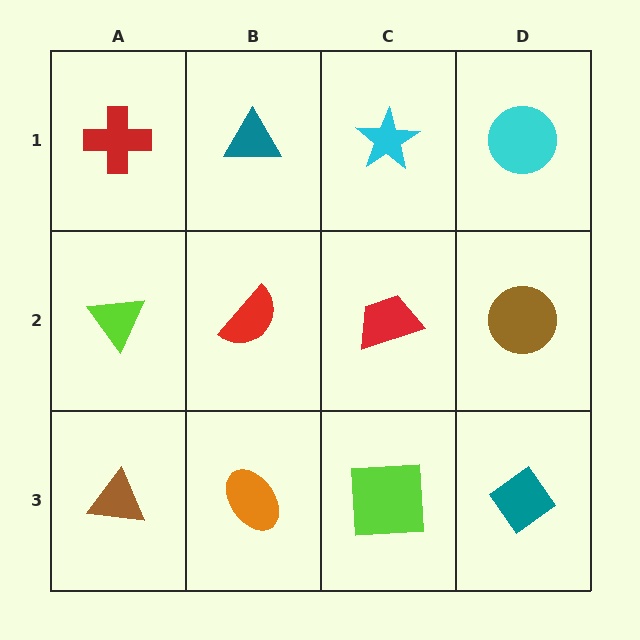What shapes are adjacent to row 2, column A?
A red cross (row 1, column A), a brown triangle (row 3, column A), a red semicircle (row 2, column B).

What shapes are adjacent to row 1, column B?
A red semicircle (row 2, column B), a red cross (row 1, column A), a cyan star (row 1, column C).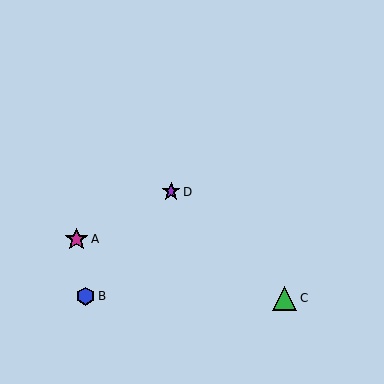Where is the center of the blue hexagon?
The center of the blue hexagon is at (86, 296).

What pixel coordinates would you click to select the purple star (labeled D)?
Click at (171, 192) to select the purple star D.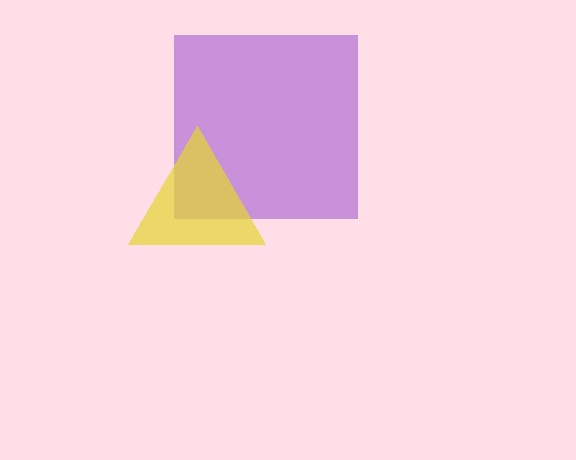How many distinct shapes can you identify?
There are 2 distinct shapes: a purple square, a yellow triangle.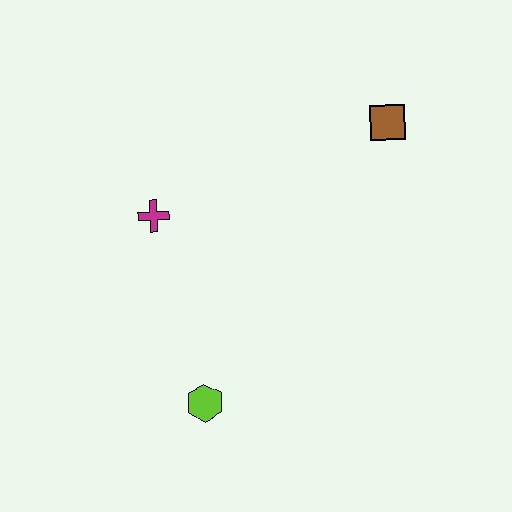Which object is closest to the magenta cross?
The lime hexagon is closest to the magenta cross.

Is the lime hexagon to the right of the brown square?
No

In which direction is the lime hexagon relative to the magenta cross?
The lime hexagon is below the magenta cross.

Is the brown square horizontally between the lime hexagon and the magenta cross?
No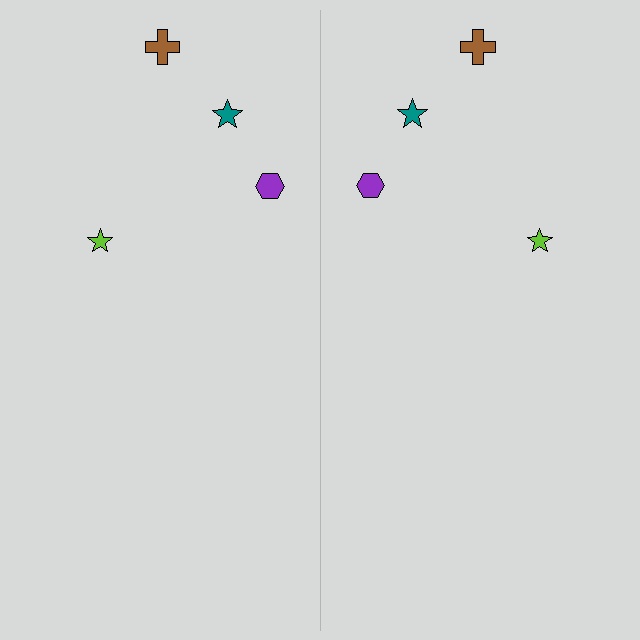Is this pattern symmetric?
Yes, this pattern has bilateral (reflection) symmetry.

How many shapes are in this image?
There are 8 shapes in this image.